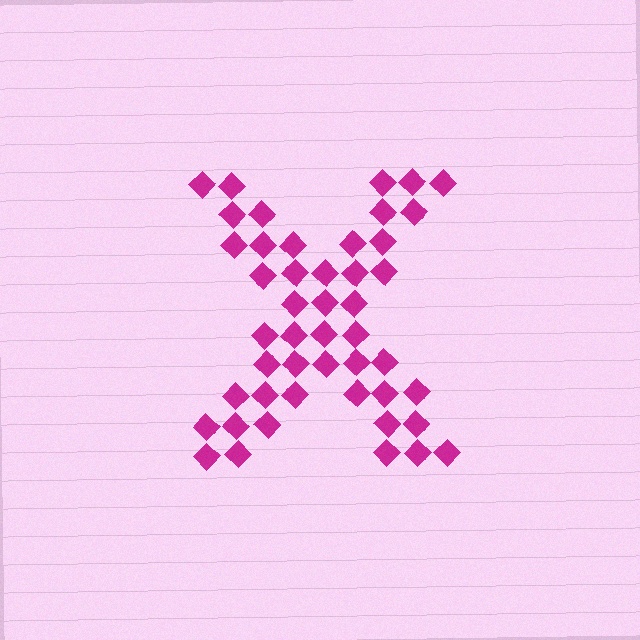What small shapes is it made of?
It is made of small diamonds.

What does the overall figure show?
The overall figure shows the letter X.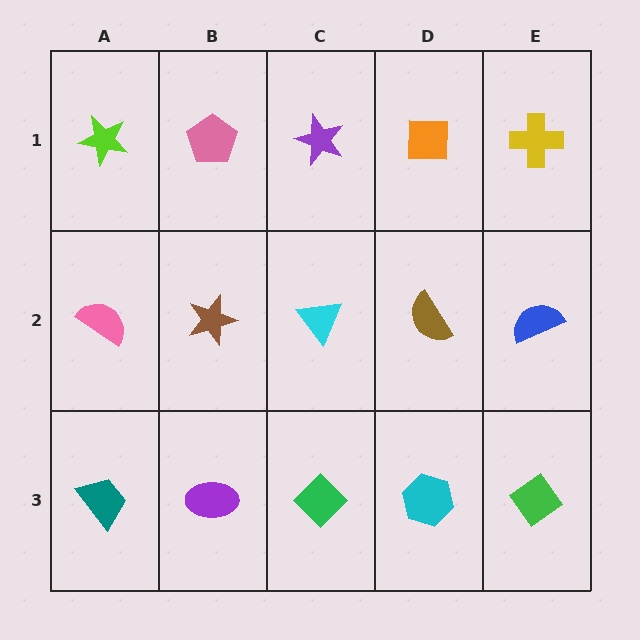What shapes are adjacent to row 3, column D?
A brown semicircle (row 2, column D), a green diamond (row 3, column C), a green diamond (row 3, column E).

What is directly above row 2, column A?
A lime star.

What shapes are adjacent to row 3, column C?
A cyan triangle (row 2, column C), a purple ellipse (row 3, column B), a cyan hexagon (row 3, column D).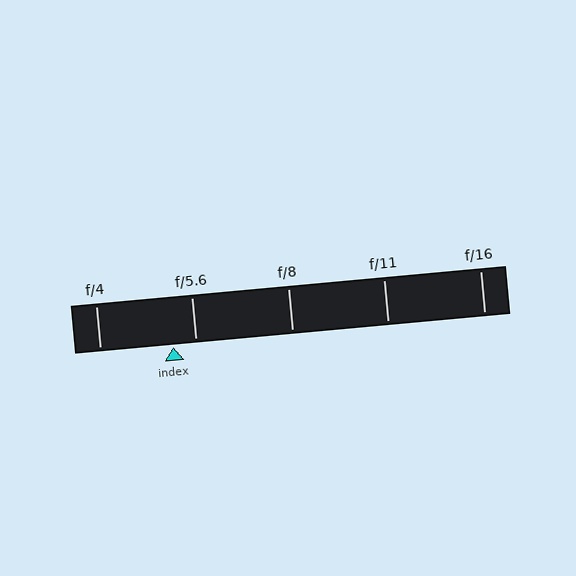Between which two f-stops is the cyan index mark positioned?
The index mark is between f/4 and f/5.6.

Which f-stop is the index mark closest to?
The index mark is closest to f/5.6.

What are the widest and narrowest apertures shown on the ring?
The widest aperture shown is f/4 and the narrowest is f/16.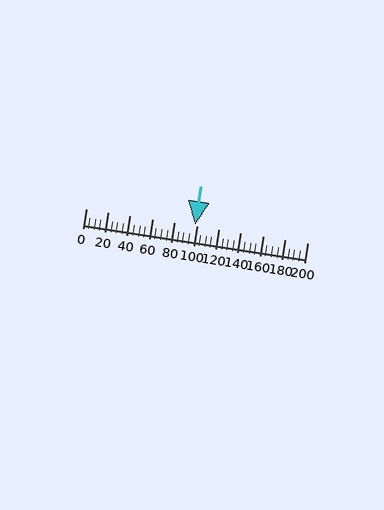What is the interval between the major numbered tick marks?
The major tick marks are spaced 20 units apart.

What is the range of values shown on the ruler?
The ruler shows values from 0 to 200.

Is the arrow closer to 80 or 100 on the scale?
The arrow is closer to 100.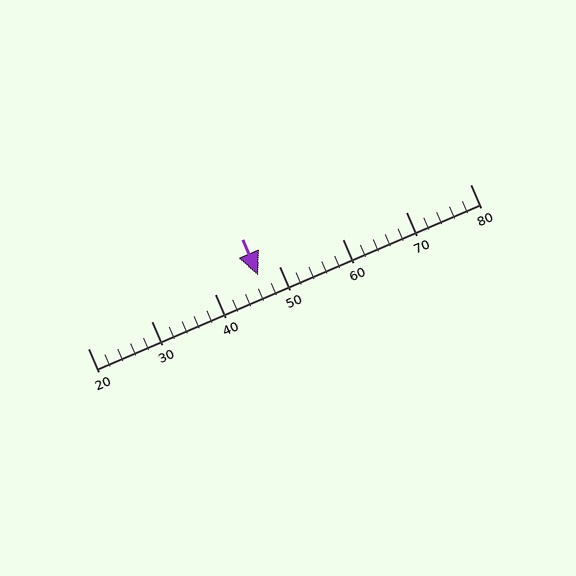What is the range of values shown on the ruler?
The ruler shows values from 20 to 80.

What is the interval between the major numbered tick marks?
The major tick marks are spaced 10 units apart.